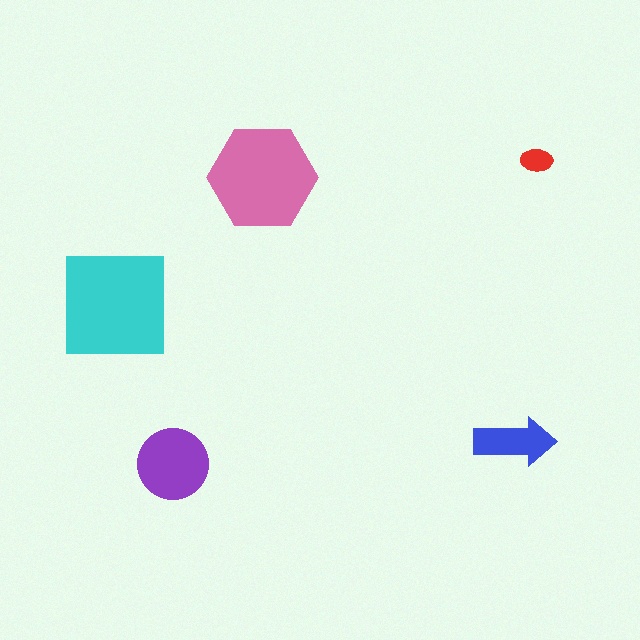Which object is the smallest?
The red ellipse.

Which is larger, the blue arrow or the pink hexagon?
The pink hexagon.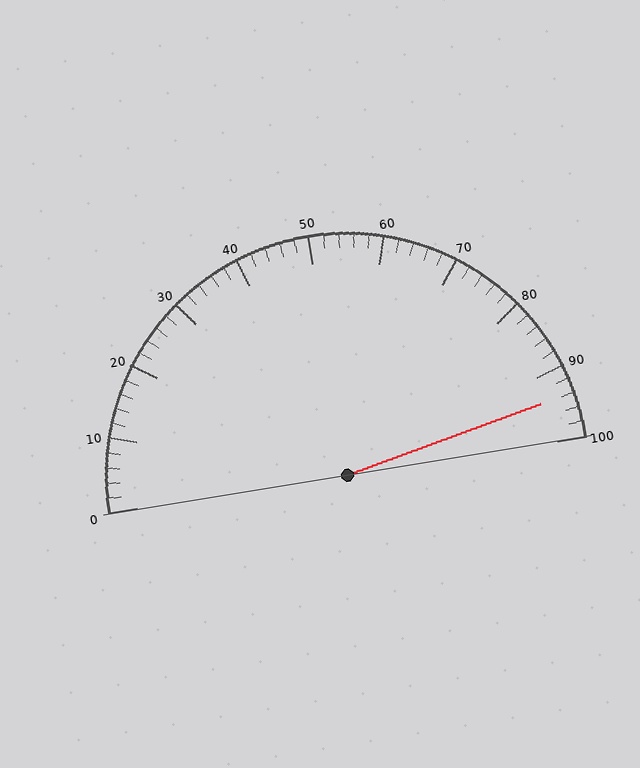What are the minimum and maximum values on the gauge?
The gauge ranges from 0 to 100.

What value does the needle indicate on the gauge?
The needle indicates approximately 94.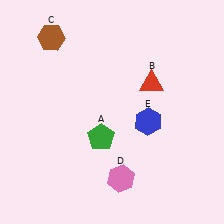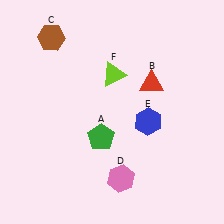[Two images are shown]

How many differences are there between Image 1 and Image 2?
There is 1 difference between the two images.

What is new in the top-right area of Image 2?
A lime triangle (F) was added in the top-right area of Image 2.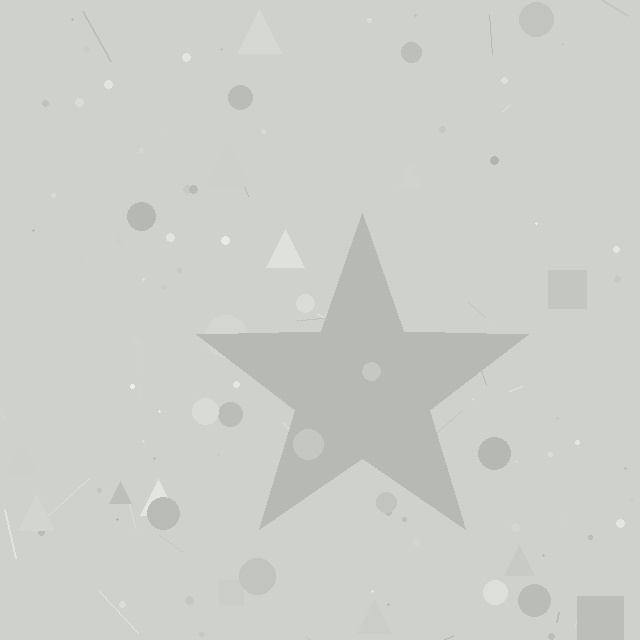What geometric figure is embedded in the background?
A star is embedded in the background.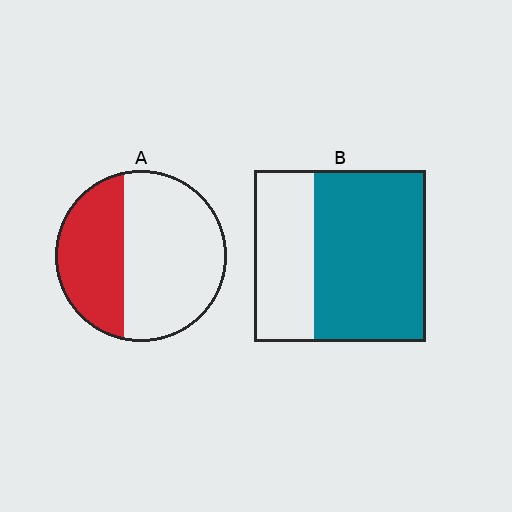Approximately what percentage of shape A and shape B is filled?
A is approximately 35% and B is approximately 65%.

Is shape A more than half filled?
No.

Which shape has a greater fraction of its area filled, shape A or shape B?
Shape B.